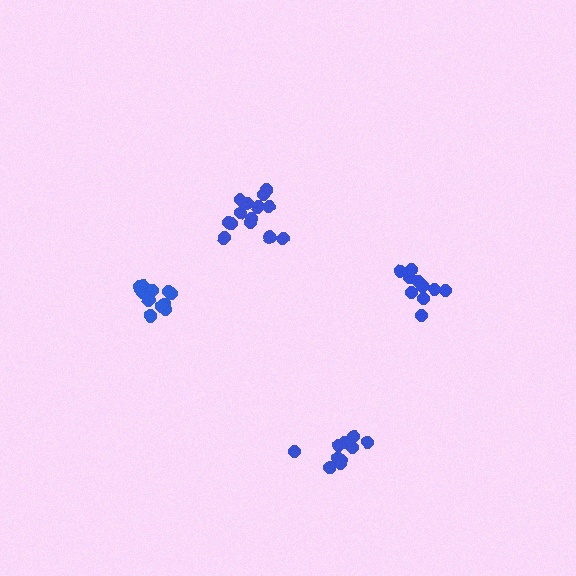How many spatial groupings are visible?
There are 4 spatial groupings.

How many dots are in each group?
Group 1: 10 dots, Group 2: 14 dots, Group 3: 11 dots, Group 4: 12 dots (47 total).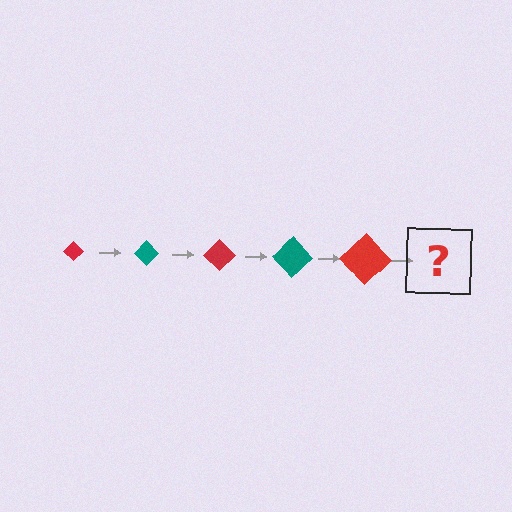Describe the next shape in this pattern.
It should be a teal diamond, larger than the previous one.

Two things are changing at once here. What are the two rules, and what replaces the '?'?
The two rules are that the diamond grows larger each step and the color cycles through red and teal. The '?' should be a teal diamond, larger than the previous one.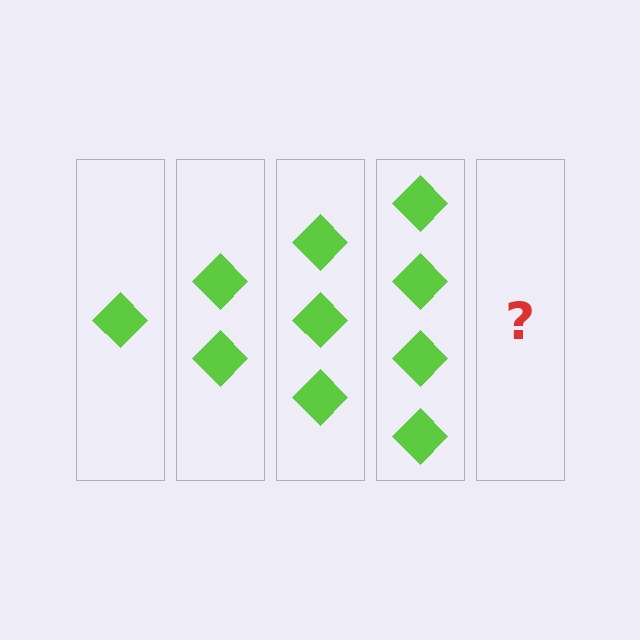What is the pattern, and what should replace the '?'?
The pattern is that each step adds one more diamond. The '?' should be 5 diamonds.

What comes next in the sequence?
The next element should be 5 diamonds.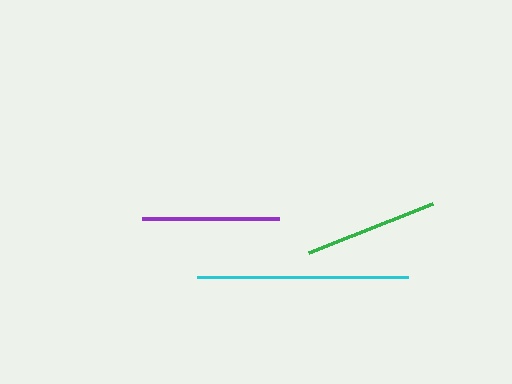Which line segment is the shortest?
The green line is the shortest at approximately 134 pixels.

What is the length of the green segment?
The green segment is approximately 134 pixels long.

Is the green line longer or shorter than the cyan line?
The cyan line is longer than the green line.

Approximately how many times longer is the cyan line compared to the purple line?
The cyan line is approximately 1.5 times the length of the purple line.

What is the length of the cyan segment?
The cyan segment is approximately 211 pixels long.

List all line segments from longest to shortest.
From longest to shortest: cyan, purple, green.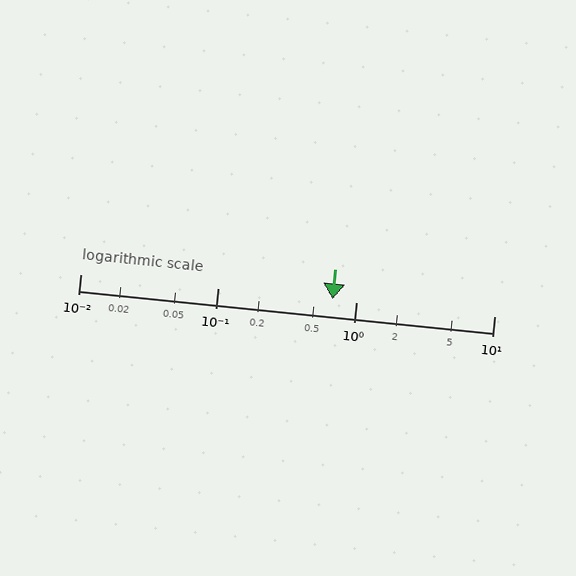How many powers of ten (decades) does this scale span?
The scale spans 3 decades, from 0.01 to 10.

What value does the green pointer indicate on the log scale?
The pointer indicates approximately 0.67.